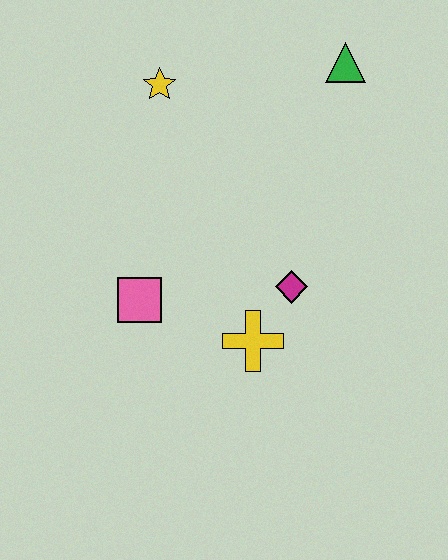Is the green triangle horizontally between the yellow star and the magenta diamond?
No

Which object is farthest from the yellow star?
The yellow cross is farthest from the yellow star.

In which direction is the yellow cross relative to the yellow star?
The yellow cross is below the yellow star.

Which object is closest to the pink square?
The yellow cross is closest to the pink square.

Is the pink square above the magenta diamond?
No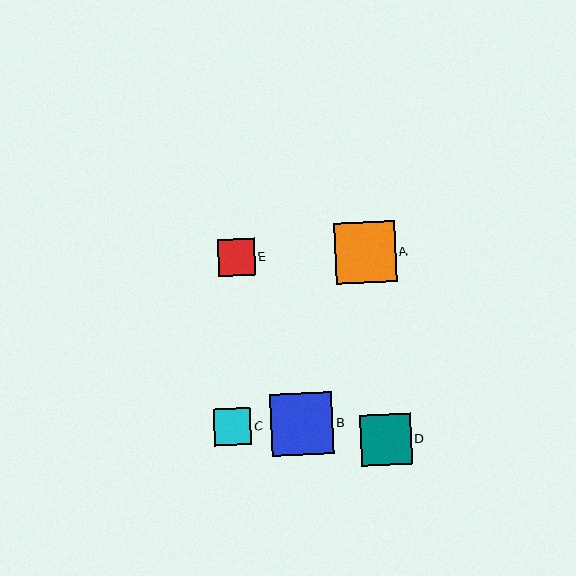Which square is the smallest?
Square C is the smallest with a size of approximately 37 pixels.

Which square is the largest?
Square B is the largest with a size of approximately 62 pixels.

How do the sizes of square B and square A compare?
Square B and square A are approximately the same size.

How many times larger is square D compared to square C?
Square D is approximately 1.4 times the size of square C.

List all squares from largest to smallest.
From largest to smallest: B, A, D, E, C.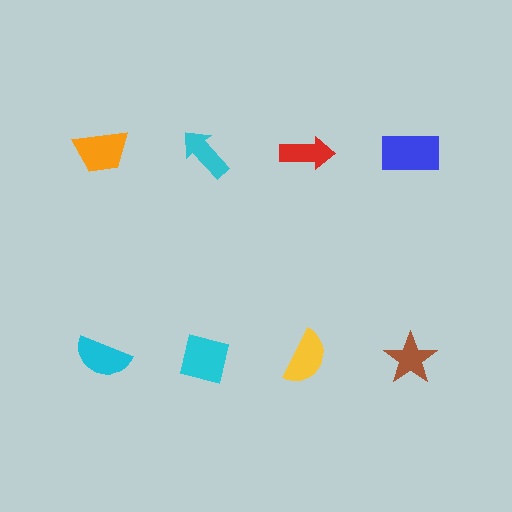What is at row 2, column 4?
A brown star.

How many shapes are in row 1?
4 shapes.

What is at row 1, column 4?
A blue rectangle.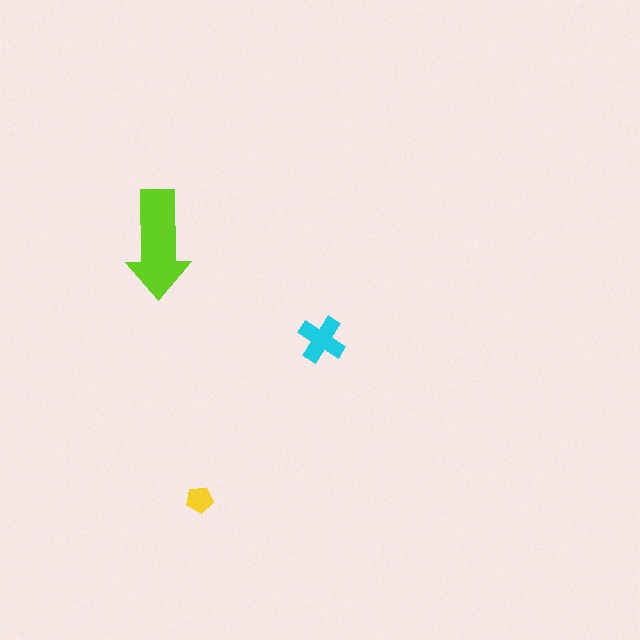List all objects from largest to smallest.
The lime arrow, the cyan cross, the yellow pentagon.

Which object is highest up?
The lime arrow is topmost.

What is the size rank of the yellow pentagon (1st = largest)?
3rd.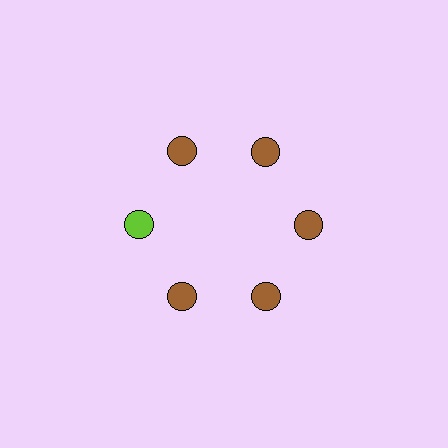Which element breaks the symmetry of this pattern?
The lime circle at roughly the 9 o'clock position breaks the symmetry. All other shapes are brown circles.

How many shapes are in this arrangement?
There are 6 shapes arranged in a ring pattern.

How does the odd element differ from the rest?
It has a different color: lime instead of brown.